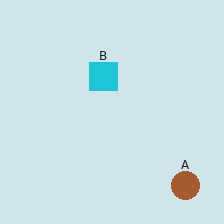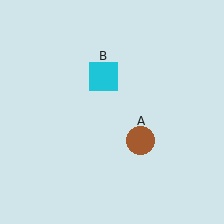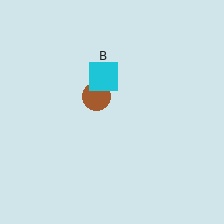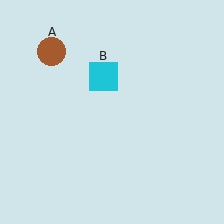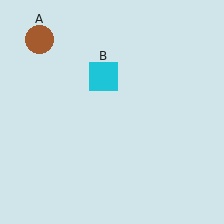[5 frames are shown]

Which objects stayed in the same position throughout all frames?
Cyan square (object B) remained stationary.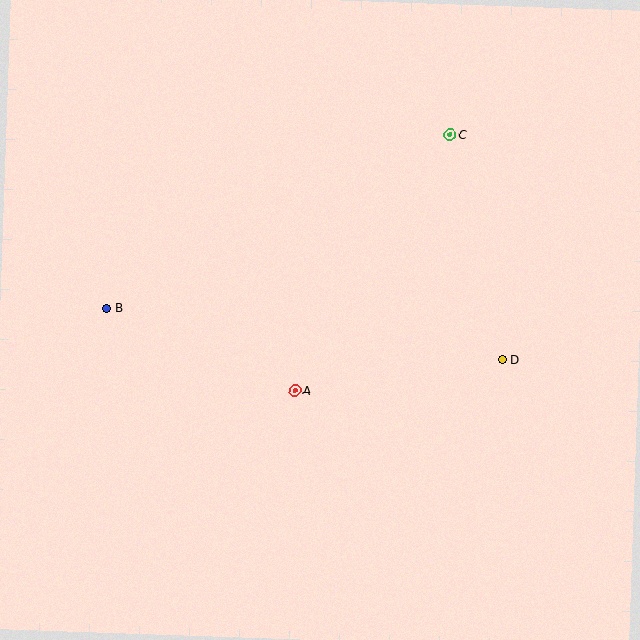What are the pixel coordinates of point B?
Point B is at (107, 308).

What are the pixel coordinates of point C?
Point C is at (450, 135).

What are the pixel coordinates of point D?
Point D is at (502, 360).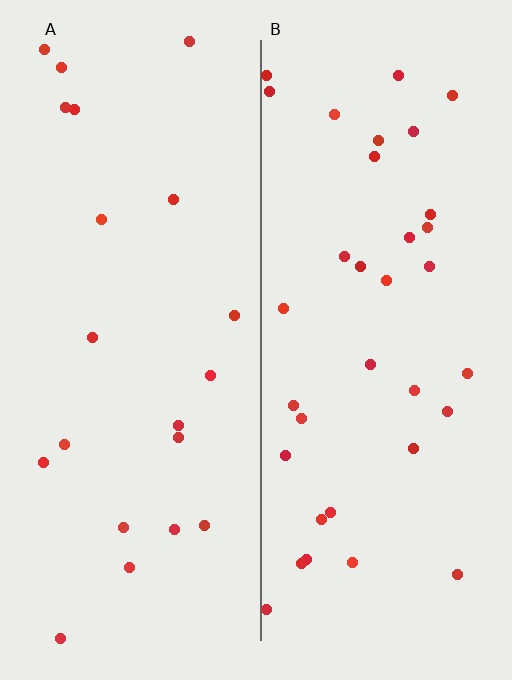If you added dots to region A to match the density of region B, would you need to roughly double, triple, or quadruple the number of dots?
Approximately double.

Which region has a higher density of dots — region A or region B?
B (the right).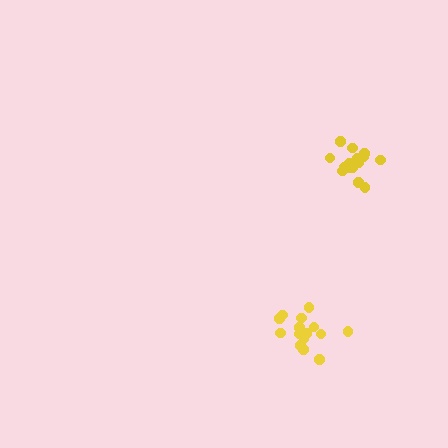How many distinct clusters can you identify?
There are 2 distinct clusters.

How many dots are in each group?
Group 1: 15 dots, Group 2: 15 dots (30 total).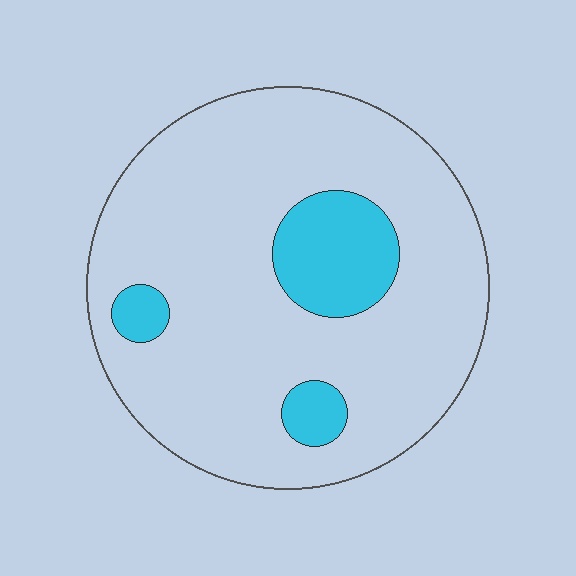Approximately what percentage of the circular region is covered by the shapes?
Approximately 15%.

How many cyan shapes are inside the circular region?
3.